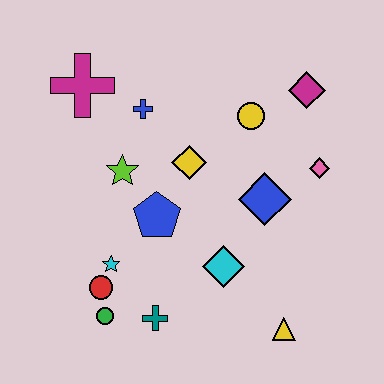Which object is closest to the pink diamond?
The blue diamond is closest to the pink diamond.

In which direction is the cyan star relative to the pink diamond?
The cyan star is to the left of the pink diamond.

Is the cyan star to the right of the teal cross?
No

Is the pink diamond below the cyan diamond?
No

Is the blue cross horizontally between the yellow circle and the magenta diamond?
No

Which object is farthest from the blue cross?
The yellow triangle is farthest from the blue cross.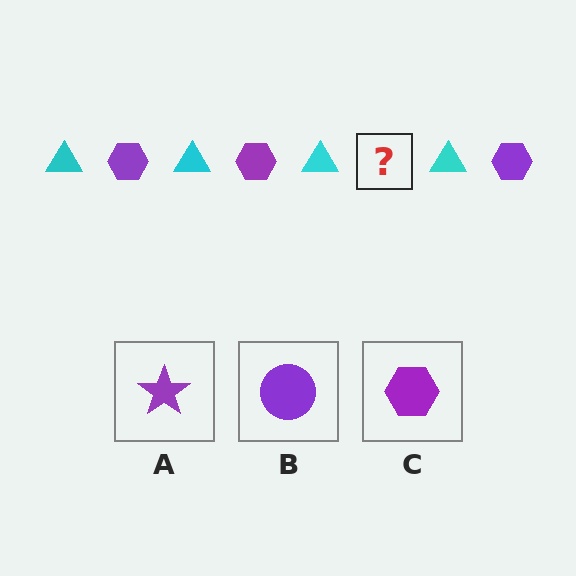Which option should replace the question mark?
Option C.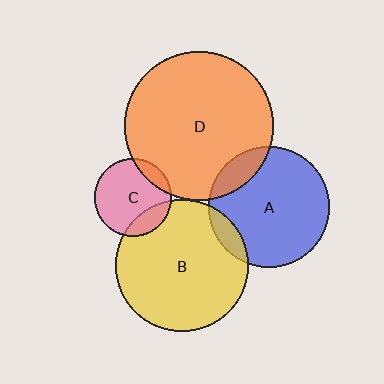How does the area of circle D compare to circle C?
Approximately 3.7 times.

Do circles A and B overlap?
Yes.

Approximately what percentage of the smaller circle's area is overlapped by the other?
Approximately 10%.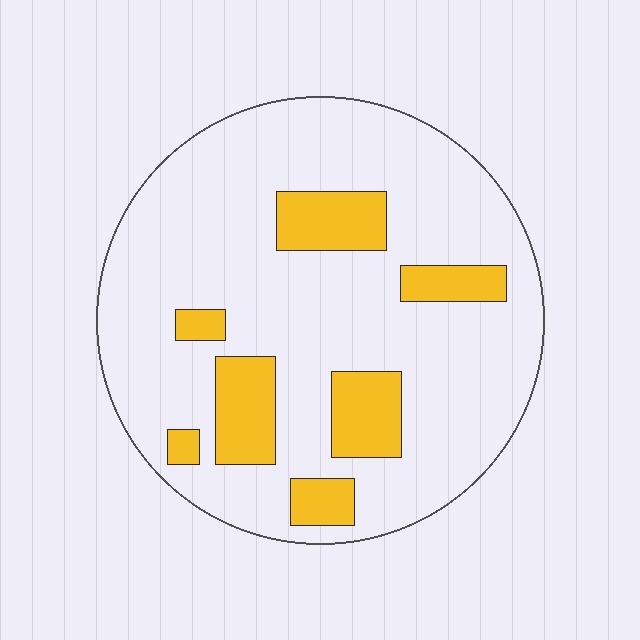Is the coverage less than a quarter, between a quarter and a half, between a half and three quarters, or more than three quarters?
Less than a quarter.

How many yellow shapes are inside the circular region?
7.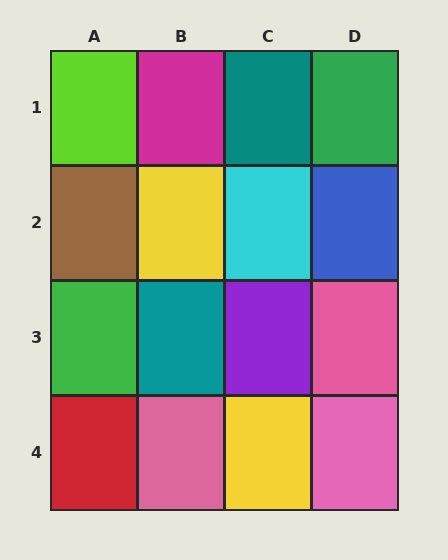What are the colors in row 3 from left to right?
Green, teal, purple, pink.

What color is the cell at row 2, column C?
Cyan.